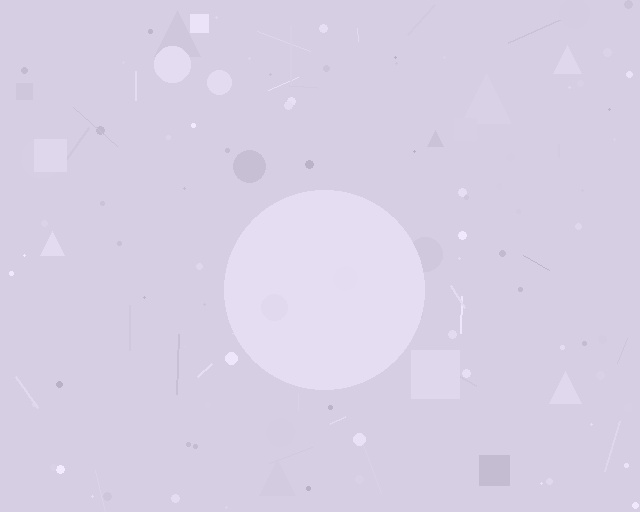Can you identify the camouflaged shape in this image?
The camouflaged shape is a circle.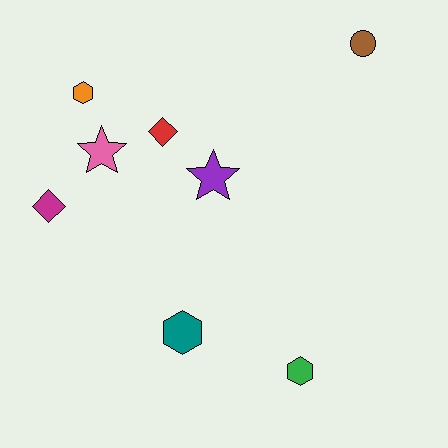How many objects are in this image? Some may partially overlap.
There are 8 objects.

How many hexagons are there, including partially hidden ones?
There are 3 hexagons.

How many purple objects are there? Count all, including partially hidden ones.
There is 1 purple object.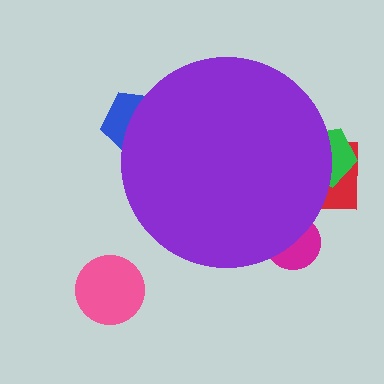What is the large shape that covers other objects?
A purple circle.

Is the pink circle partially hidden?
No, the pink circle is fully visible.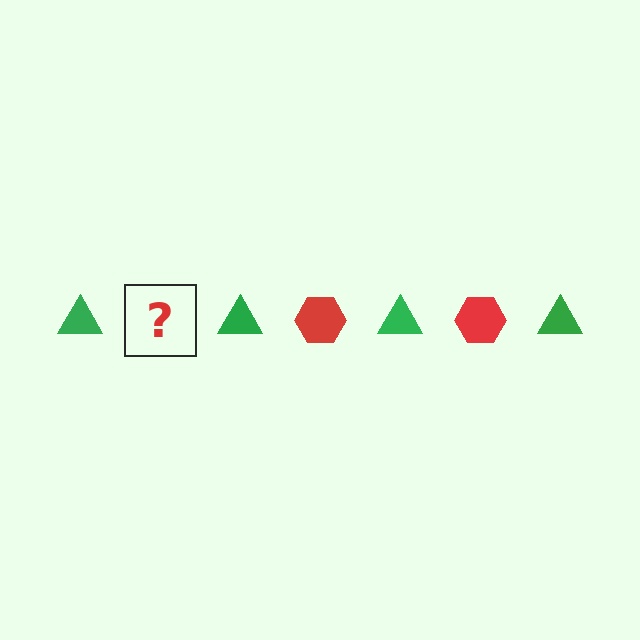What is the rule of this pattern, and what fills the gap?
The rule is that the pattern alternates between green triangle and red hexagon. The gap should be filled with a red hexagon.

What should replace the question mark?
The question mark should be replaced with a red hexagon.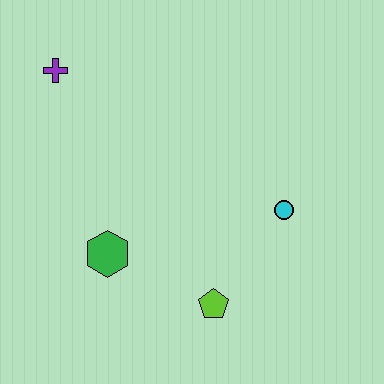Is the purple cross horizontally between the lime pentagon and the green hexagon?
No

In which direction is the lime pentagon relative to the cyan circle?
The lime pentagon is below the cyan circle.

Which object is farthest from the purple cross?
The lime pentagon is farthest from the purple cross.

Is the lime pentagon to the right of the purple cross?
Yes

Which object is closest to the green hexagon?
The lime pentagon is closest to the green hexagon.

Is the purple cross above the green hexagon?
Yes